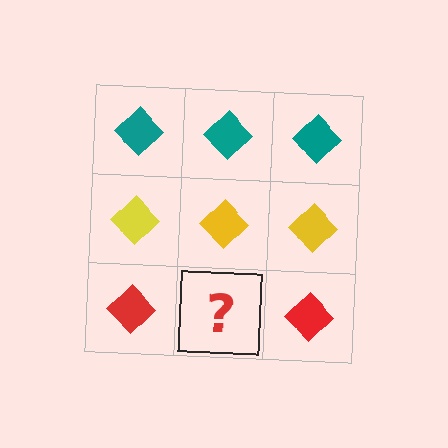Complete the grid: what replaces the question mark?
The question mark should be replaced with a red diamond.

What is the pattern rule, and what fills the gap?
The rule is that each row has a consistent color. The gap should be filled with a red diamond.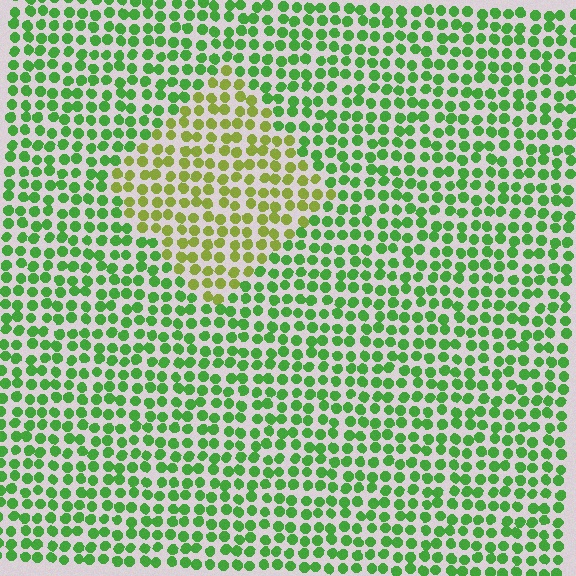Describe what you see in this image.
The image is filled with small green elements in a uniform arrangement. A diamond-shaped region is visible where the elements are tinted to a slightly different hue, forming a subtle color boundary.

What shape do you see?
I see a diamond.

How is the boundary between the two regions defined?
The boundary is defined purely by a slight shift in hue (about 39 degrees). Spacing, size, and orientation are identical on both sides.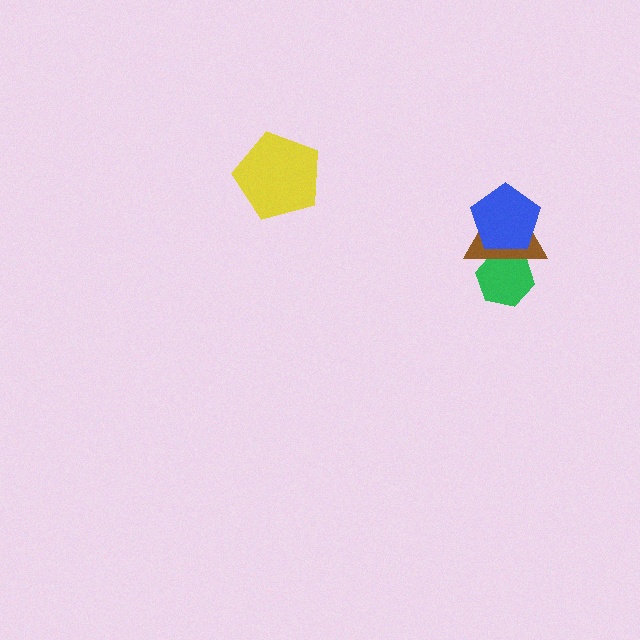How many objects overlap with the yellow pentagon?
0 objects overlap with the yellow pentagon.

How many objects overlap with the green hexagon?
2 objects overlap with the green hexagon.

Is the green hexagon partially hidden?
Yes, it is partially covered by another shape.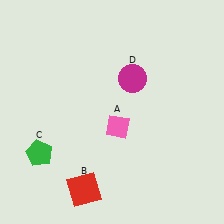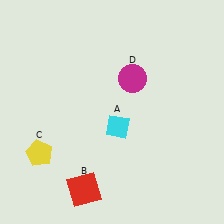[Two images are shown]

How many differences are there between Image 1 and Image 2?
There are 2 differences between the two images.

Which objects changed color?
A changed from pink to cyan. C changed from green to yellow.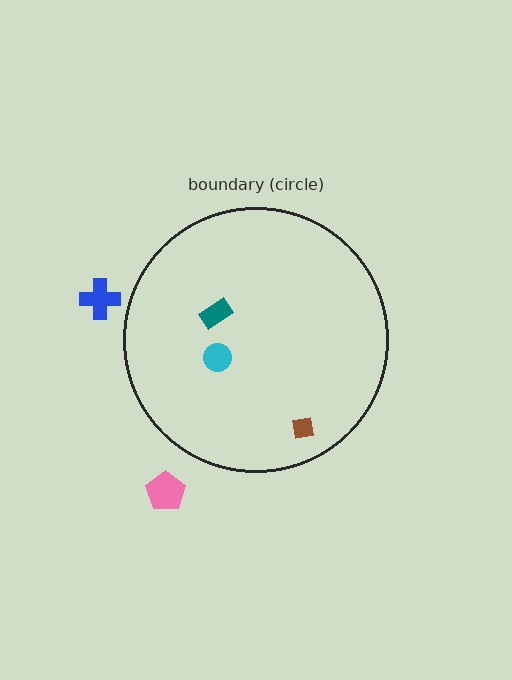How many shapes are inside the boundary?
3 inside, 2 outside.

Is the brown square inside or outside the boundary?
Inside.